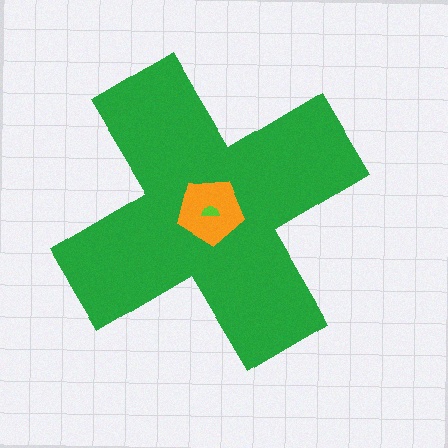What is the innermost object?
The lime semicircle.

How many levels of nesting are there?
3.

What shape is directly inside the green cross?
The orange pentagon.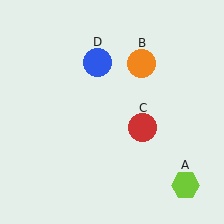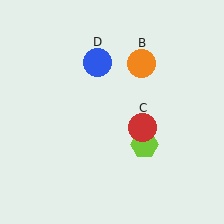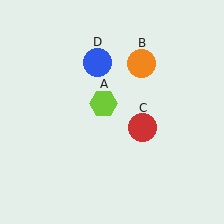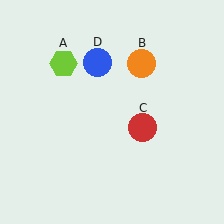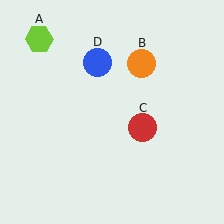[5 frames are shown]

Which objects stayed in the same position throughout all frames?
Orange circle (object B) and red circle (object C) and blue circle (object D) remained stationary.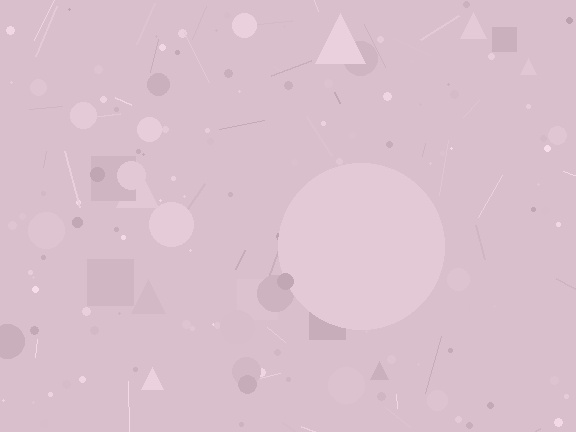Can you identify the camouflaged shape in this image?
The camouflaged shape is a circle.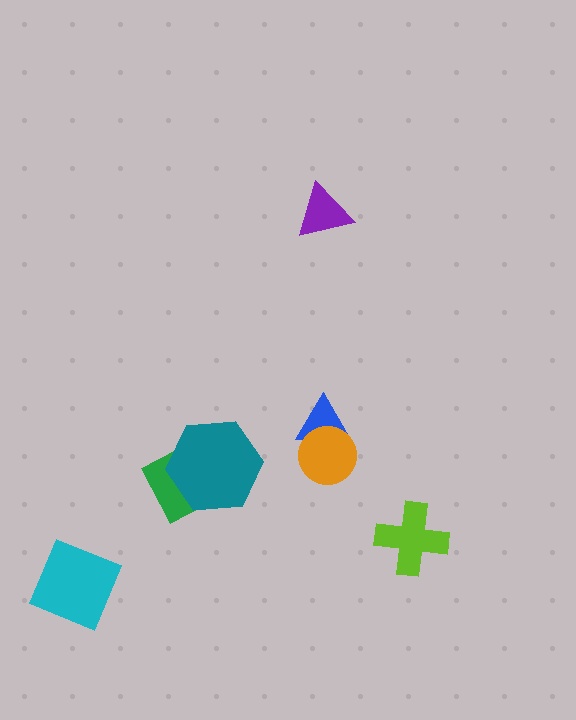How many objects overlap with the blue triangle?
1 object overlaps with the blue triangle.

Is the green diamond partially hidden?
Yes, it is partially covered by another shape.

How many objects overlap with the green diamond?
1 object overlaps with the green diamond.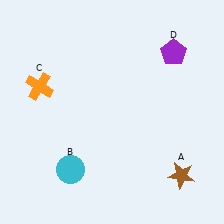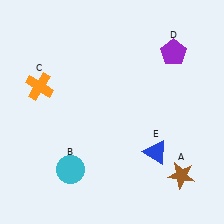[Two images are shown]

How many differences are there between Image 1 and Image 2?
There is 1 difference between the two images.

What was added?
A blue triangle (E) was added in Image 2.